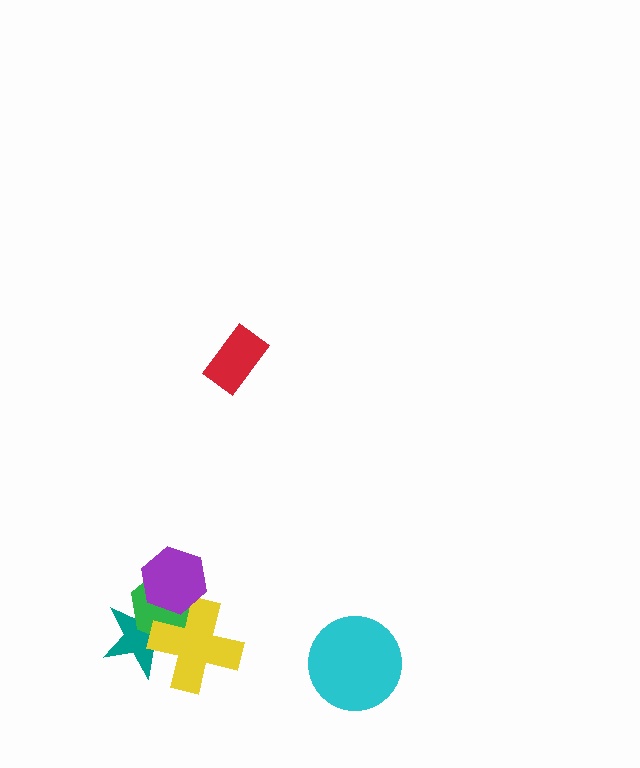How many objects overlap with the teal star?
3 objects overlap with the teal star.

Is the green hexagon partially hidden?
Yes, it is partially covered by another shape.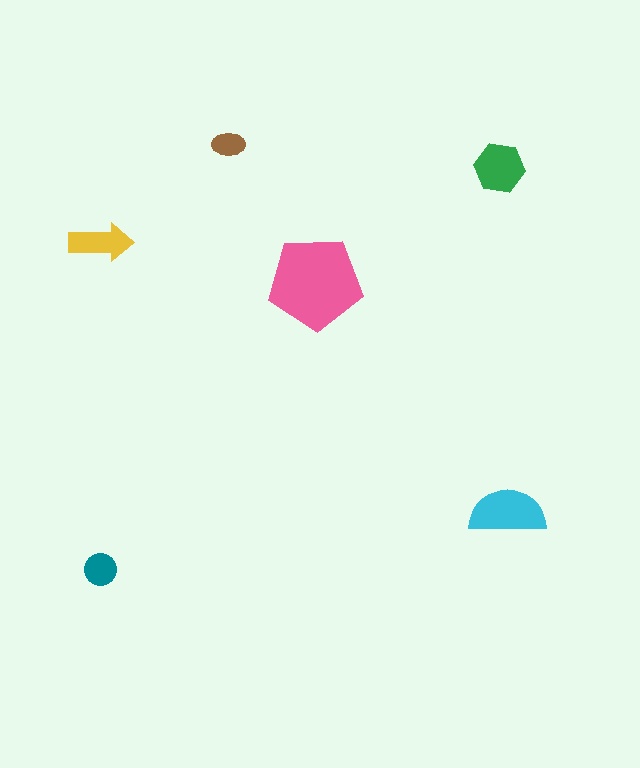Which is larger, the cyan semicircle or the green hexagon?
The cyan semicircle.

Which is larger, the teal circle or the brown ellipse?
The teal circle.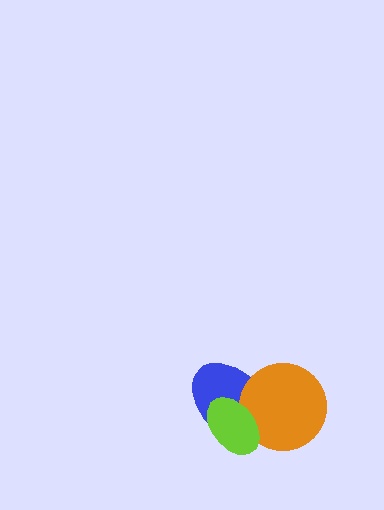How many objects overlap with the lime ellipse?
2 objects overlap with the lime ellipse.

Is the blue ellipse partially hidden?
Yes, it is partially covered by another shape.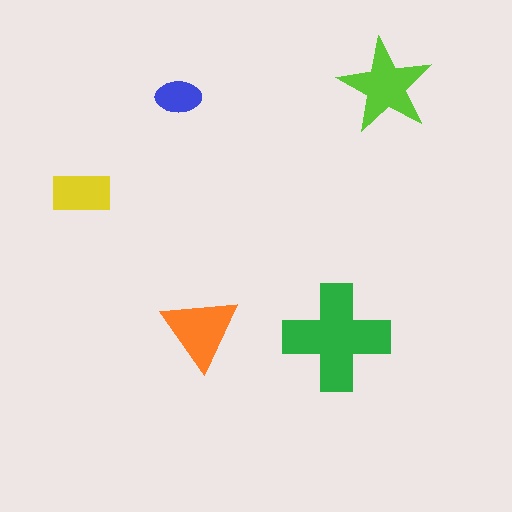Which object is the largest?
The green cross.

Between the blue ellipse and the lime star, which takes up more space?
The lime star.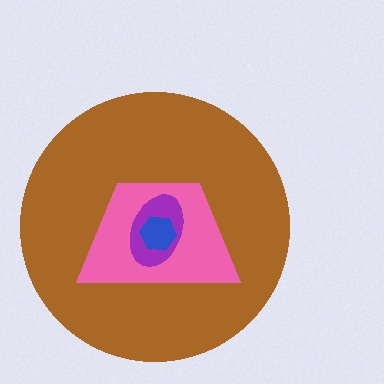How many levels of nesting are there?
4.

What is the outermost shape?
The brown circle.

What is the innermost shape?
The blue hexagon.